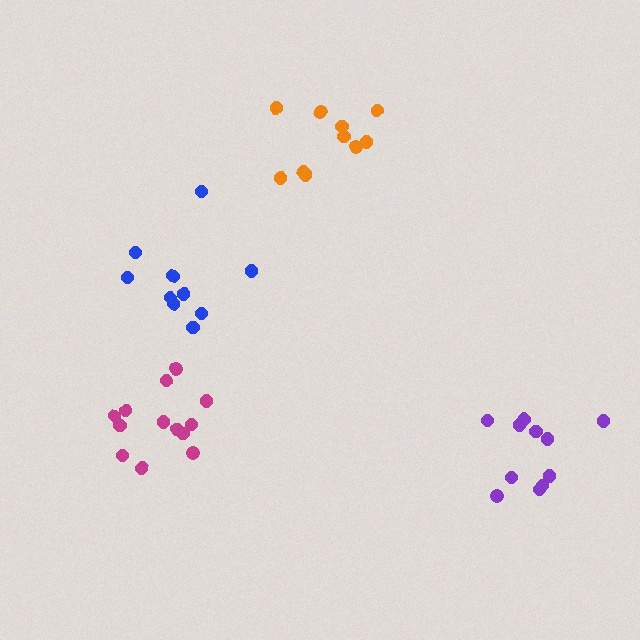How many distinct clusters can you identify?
There are 4 distinct clusters.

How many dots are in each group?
Group 1: 13 dots, Group 2: 10 dots, Group 3: 10 dots, Group 4: 11 dots (44 total).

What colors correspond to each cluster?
The clusters are colored: magenta, blue, orange, purple.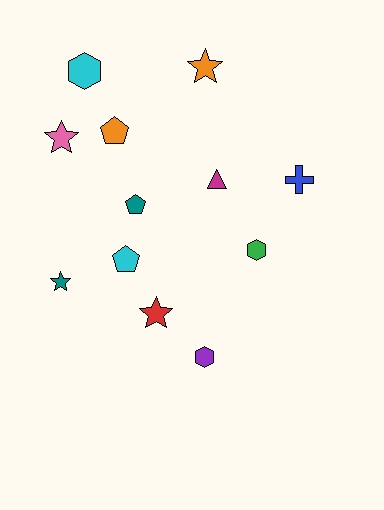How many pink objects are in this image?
There is 1 pink object.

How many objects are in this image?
There are 12 objects.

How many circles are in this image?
There are no circles.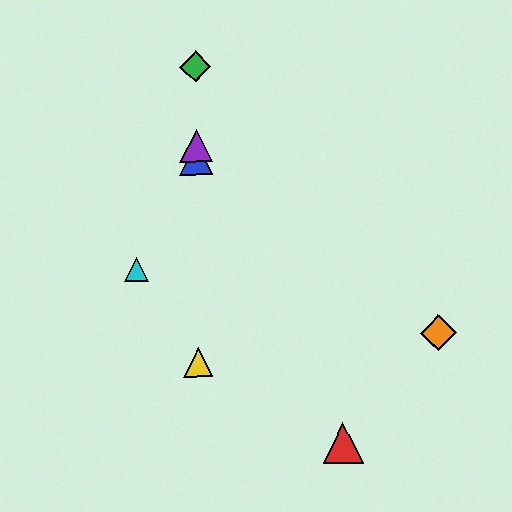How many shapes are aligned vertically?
4 shapes (the blue triangle, the green diamond, the yellow triangle, the purple triangle) are aligned vertically.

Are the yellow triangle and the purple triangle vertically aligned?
Yes, both are at x≈198.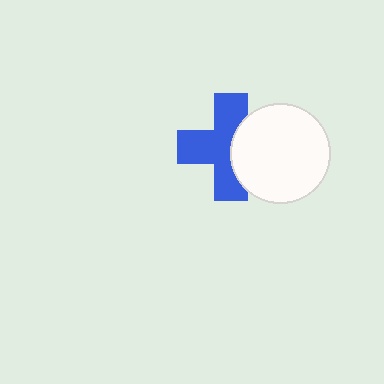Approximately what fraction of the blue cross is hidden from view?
Roughly 36% of the blue cross is hidden behind the white circle.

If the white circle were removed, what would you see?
You would see the complete blue cross.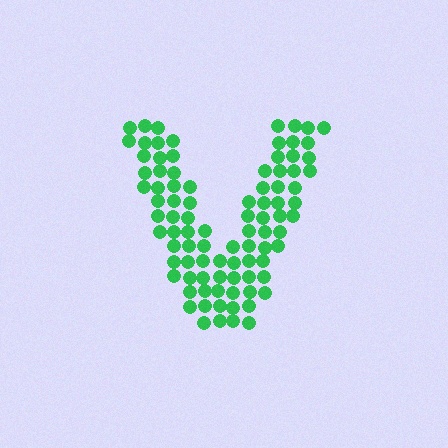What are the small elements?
The small elements are circles.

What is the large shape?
The large shape is the letter V.